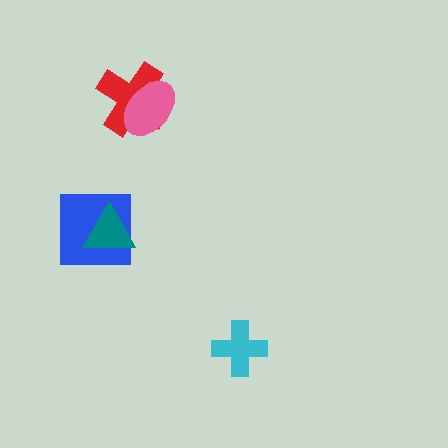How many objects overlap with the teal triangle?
1 object overlaps with the teal triangle.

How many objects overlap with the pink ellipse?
1 object overlaps with the pink ellipse.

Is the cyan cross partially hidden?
No, no other shape covers it.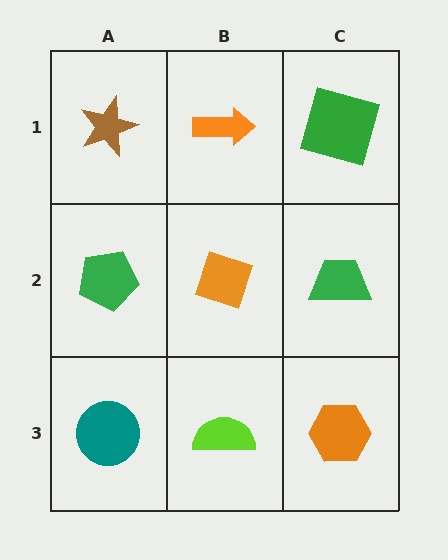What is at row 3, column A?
A teal circle.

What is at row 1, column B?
An orange arrow.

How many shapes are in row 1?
3 shapes.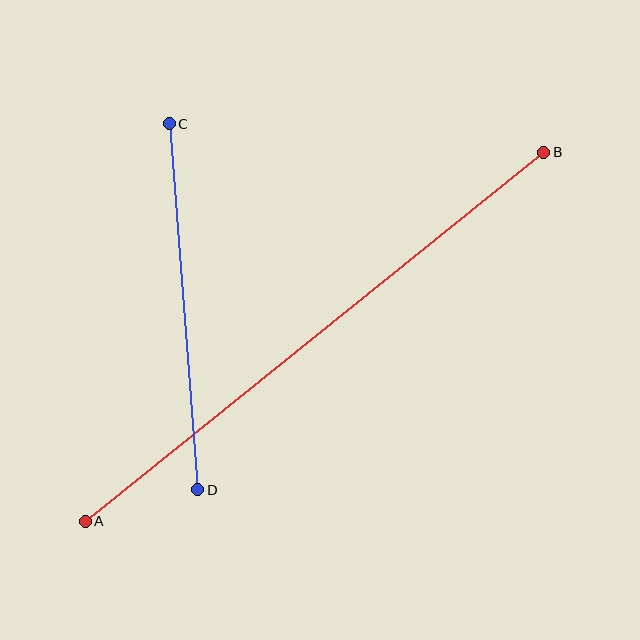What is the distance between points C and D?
The distance is approximately 367 pixels.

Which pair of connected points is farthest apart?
Points A and B are farthest apart.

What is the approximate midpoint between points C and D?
The midpoint is at approximately (183, 307) pixels.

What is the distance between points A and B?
The distance is approximately 589 pixels.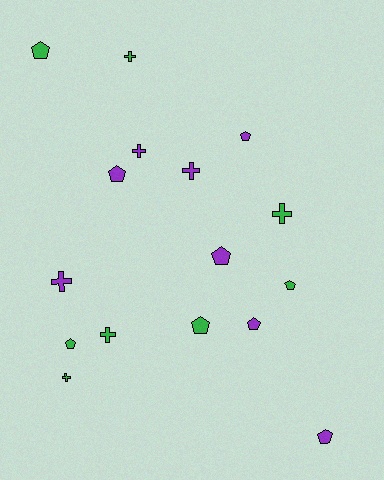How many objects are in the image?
There are 16 objects.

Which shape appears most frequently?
Pentagon, with 9 objects.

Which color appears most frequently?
Purple, with 8 objects.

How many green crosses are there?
There are 4 green crosses.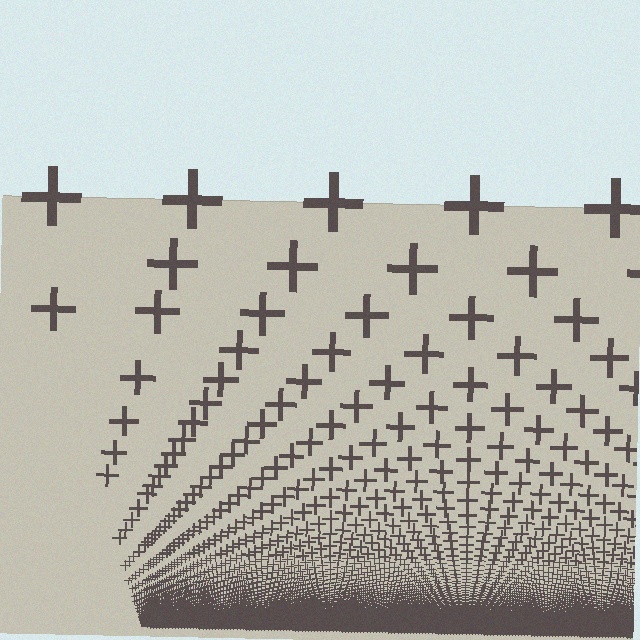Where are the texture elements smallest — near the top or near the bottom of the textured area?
Near the bottom.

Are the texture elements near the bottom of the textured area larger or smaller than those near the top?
Smaller. The gradient is inverted — elements near the bottom are smaller and denser.